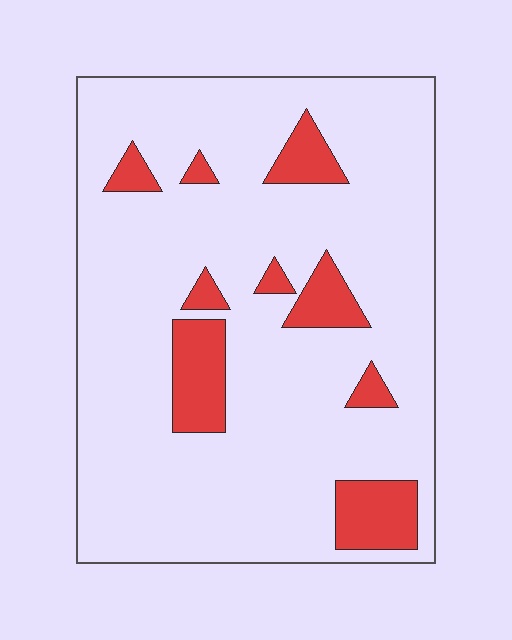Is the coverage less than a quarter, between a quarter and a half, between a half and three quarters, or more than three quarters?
Less than a quarter.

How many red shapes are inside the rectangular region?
9.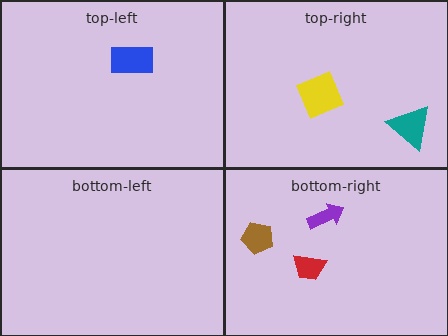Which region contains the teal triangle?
The top-right region.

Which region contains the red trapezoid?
The bottom-right region.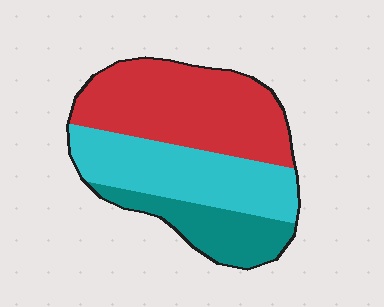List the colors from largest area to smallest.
From largest to smallest: red, cyan, teal.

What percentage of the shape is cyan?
Cyan covers roughly 35% of the shape.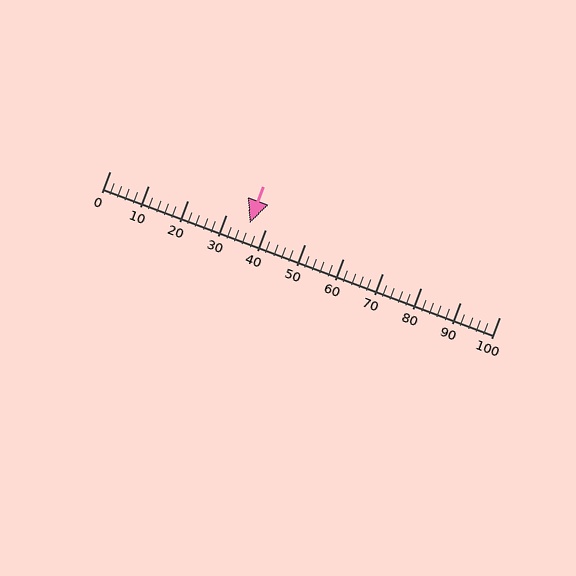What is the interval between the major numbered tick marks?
The major tick marks are spaced 10 units apart.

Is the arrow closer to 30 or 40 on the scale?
The arrow is closer to 40.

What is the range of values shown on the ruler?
The ruler shows values from 0 to 100.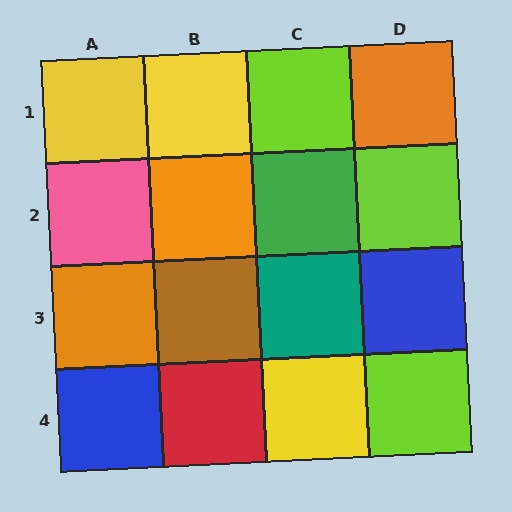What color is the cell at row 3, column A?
Orange.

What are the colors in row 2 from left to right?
Pink, orange, green, lime.